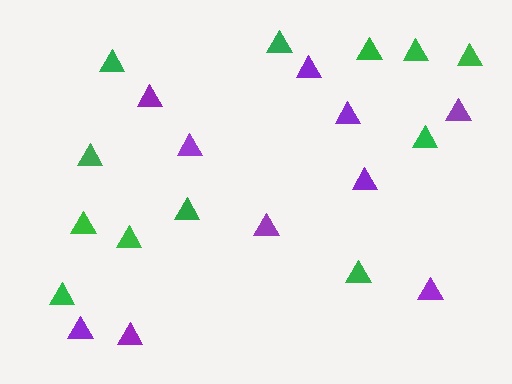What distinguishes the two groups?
There are 2 groups: one group of purple triangles (10) and one group of green triangles (12).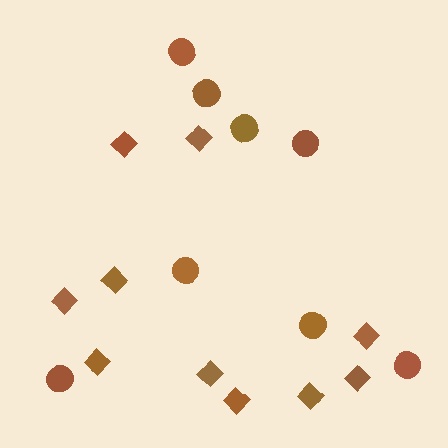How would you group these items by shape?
There are 2 groups: one group of diamonds (10) and one group of circles (8).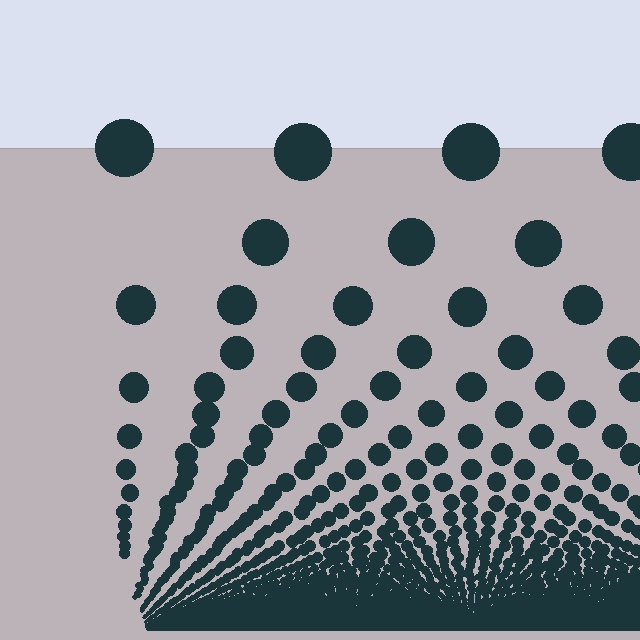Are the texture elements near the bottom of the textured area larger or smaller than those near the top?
Smaller. The gradient is inverted — elements near the bottom are smaller and denser.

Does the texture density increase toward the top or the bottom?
Density increases toward the bottom.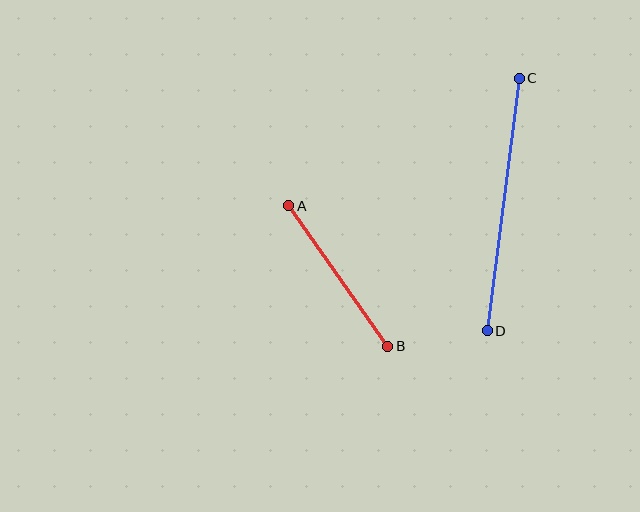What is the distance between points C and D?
The distance is approximately 254 pixels.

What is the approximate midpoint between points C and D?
The midpoint is at approximately (503, 205) pixels.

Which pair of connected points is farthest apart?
Points C and D are farthest apart.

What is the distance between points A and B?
The distance is approximately 172 pixels.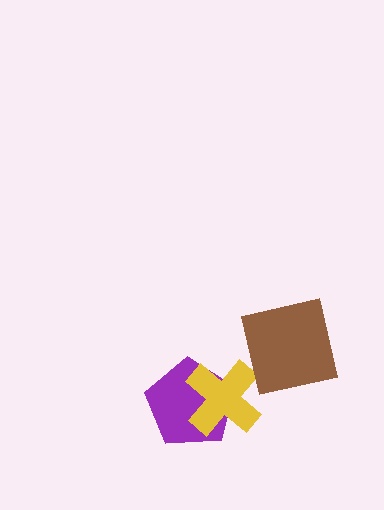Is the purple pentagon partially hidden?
Yes, it is partially covered by another shape.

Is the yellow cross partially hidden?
No, no other shape covers it.